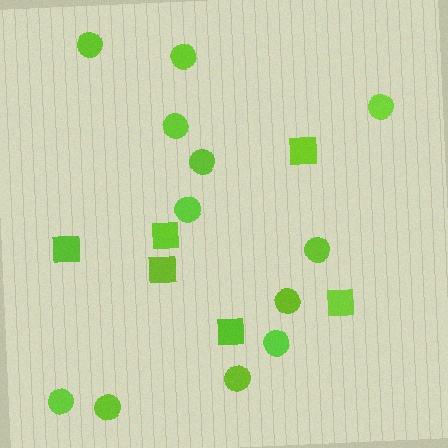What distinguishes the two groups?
There are 2 groups: one group of squares (6) and one group of circles (12).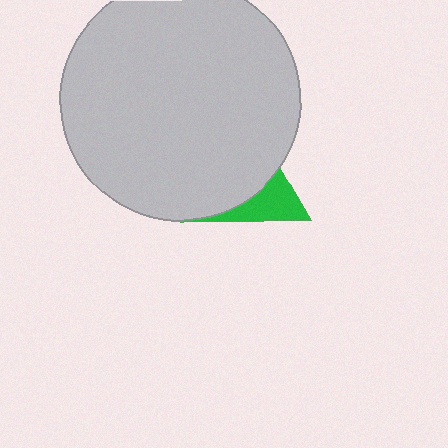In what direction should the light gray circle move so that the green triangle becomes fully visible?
The light gray circle should move toward the upper-left. That is the shortest direction to clear the overlap and leave the green triangle fully visible.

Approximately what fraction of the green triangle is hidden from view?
Roughly 68% of the green triangle is hidden behind the light gray circle.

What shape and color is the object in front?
The object in front is a light gray circle.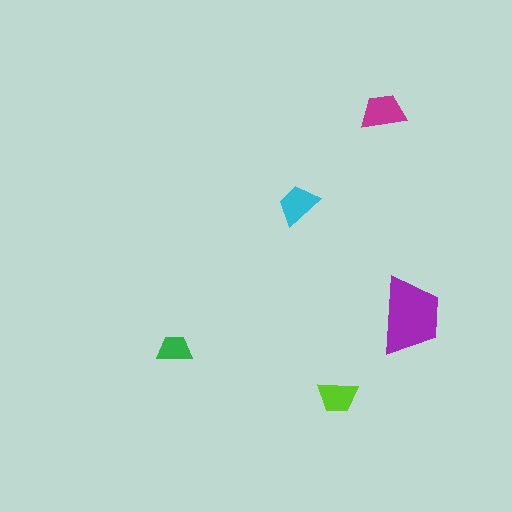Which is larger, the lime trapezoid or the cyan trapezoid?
The cyan one.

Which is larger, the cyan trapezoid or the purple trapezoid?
The purple one.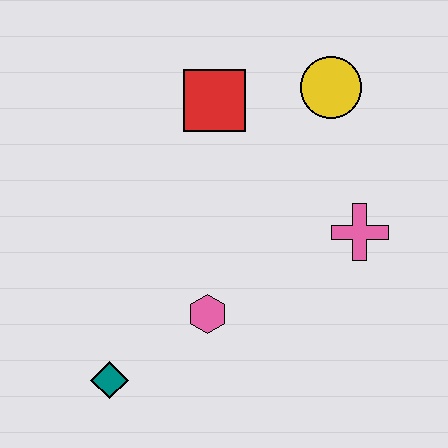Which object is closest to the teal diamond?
The pink hexagon is closest to the teal diamond.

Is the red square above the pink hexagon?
Yes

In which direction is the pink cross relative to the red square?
The pink cross is to the right of the red square.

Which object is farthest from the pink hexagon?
The yellow circle is farthest from the pink hexagon.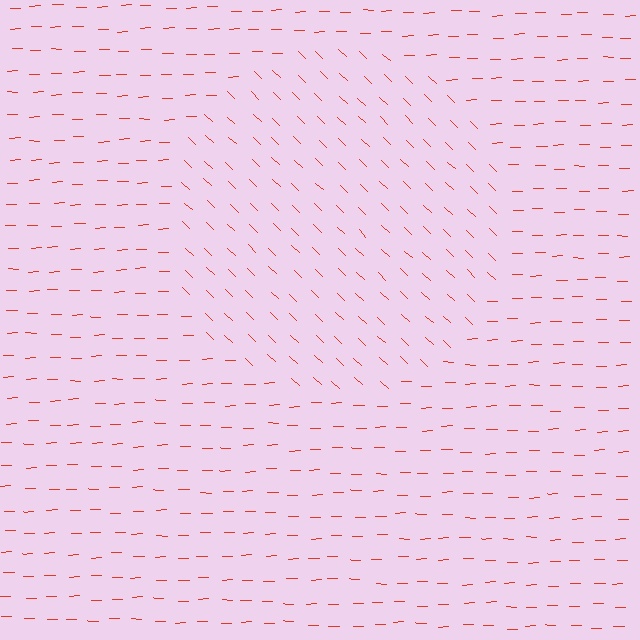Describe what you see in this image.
The image is filled with small red line segments. A circle region in the image has lines oriented differently from the surrounding lines, creating a visible texture boundary.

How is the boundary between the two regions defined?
The boundary is defined purely by a change in line orientation (approximately 45 degrees difference). All lines are the same color and thickness.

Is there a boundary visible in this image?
Yes, there is a texture boundary formed by a change in line orientation.